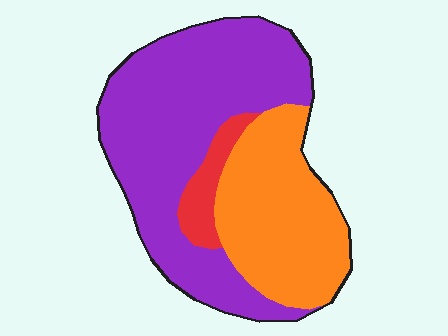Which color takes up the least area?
Red, at roughly 5%.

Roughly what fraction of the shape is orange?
Orange takes up about one third (1/3) of the shape.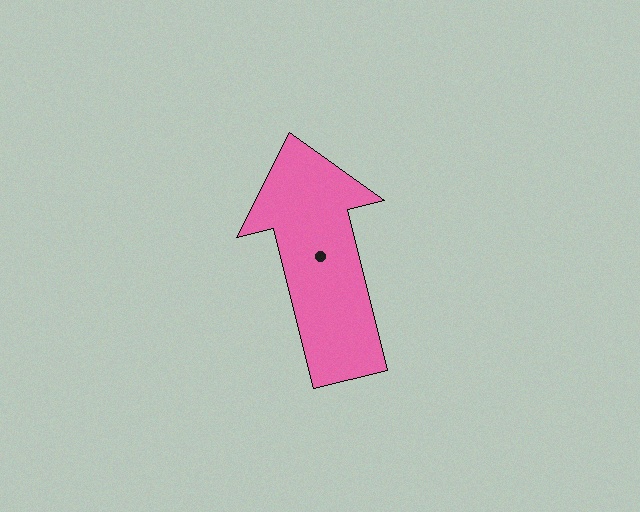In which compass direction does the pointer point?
North.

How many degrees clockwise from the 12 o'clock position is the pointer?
Approximately 346 degrees.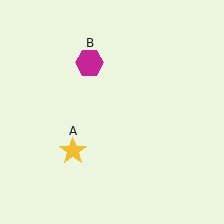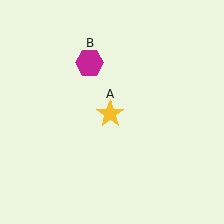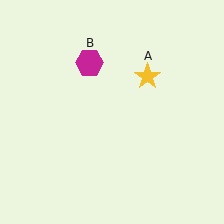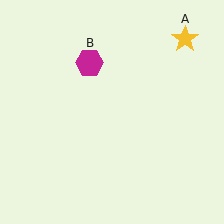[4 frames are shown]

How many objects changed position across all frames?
1 object changed position: yellow star (object A).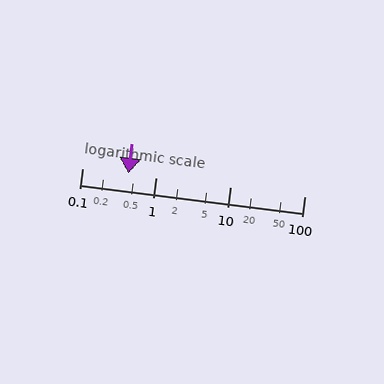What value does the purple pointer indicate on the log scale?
The pointer indicates approximately 0.42.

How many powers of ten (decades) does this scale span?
The scale spans 3 decades, from 0.1 to 100.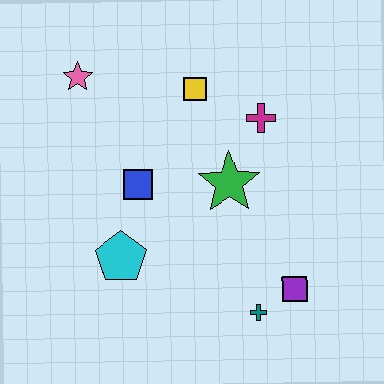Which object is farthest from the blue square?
The purple square is farthest from the blue square.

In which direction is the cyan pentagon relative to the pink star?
The cyan pentagon is below the pink star.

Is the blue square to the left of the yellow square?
Yes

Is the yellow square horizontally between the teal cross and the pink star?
Yes